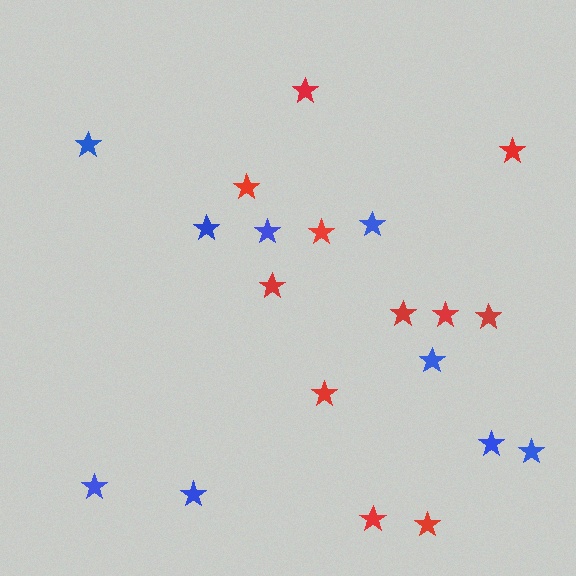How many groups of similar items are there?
There are 2 groups: one group of red stars (11) and one group of blue stars (9).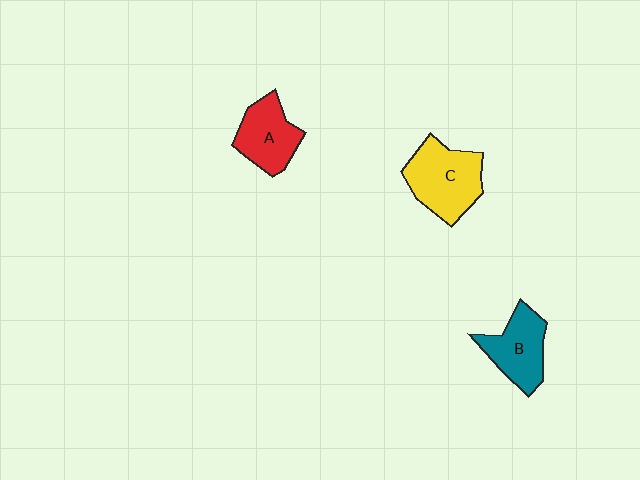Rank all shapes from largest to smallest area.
From largest to smallest: C (yellow), B (teal), A (red).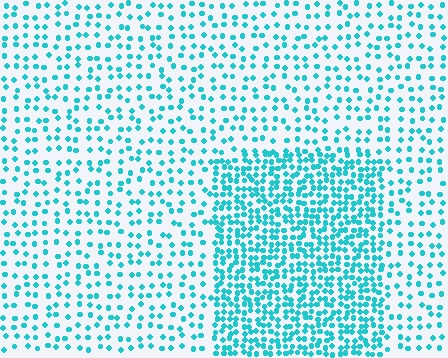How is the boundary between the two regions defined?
The boundary is defined by a change in element density (approximately 2.3x ratio). All elements are the same color, size, and shape.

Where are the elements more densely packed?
The elements are more densely packed inside the rectangle boundary.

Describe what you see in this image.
The image contains small cyan elements arranged at two different densities. A rectangle-shaped region is visible where the elements are more densely packed than the surrounding area.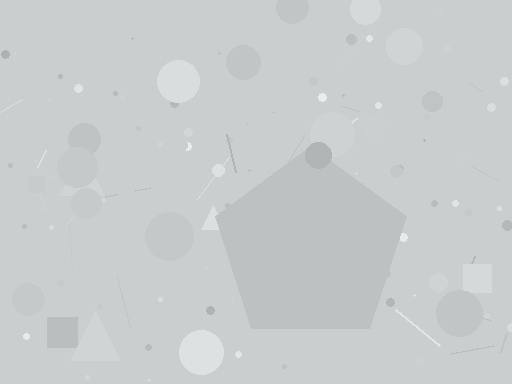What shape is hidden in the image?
A pentagon is hidden in the image.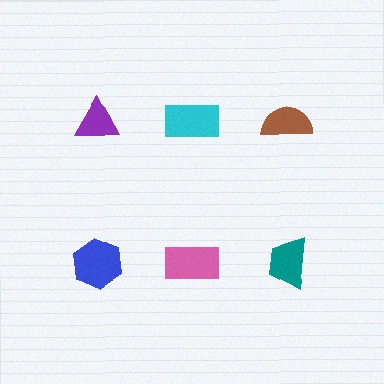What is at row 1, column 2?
A cyan rectangle.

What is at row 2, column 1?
A blue hexagon.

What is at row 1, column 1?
A purple triangle.